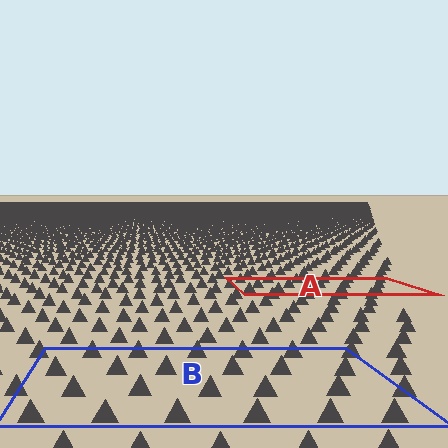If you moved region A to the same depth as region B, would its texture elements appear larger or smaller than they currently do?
They would appear larger. At a closer depth, the same texture elements are projected at a bigger on-screen size.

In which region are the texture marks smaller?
The texture marks are smaller in region A, because it is farther away.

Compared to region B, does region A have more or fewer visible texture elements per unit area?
Region A has more texture elements per unit area — they are packed more densely because it is farther away.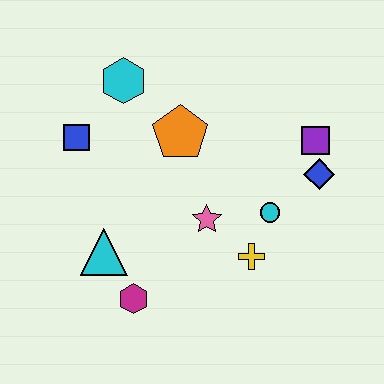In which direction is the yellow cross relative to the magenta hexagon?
The yellow cross is to the right of the magenta hexagon.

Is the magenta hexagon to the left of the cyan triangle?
No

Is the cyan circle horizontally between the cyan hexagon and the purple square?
Yes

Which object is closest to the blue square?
The cyan hexagon is closest to the blue square.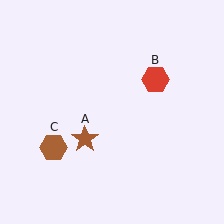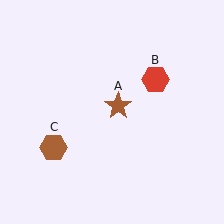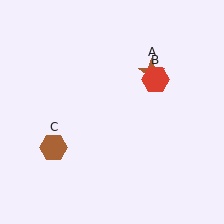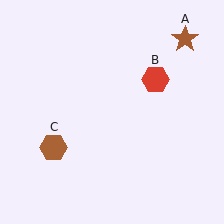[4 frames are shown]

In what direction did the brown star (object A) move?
The brown star (object A) moved up and to the right.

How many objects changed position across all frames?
1 object changed position: brown star (object A).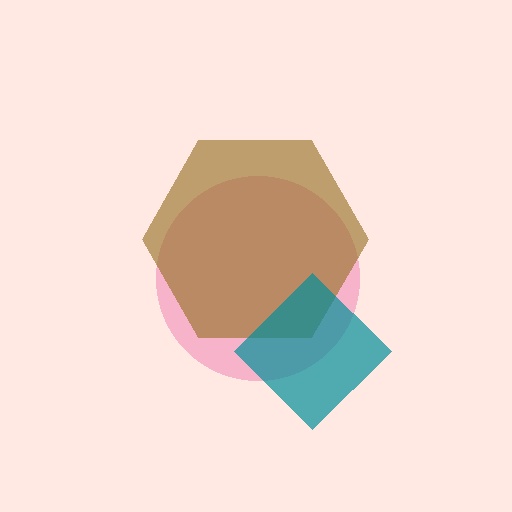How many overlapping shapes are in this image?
There are 3 overlapping shapes in the image.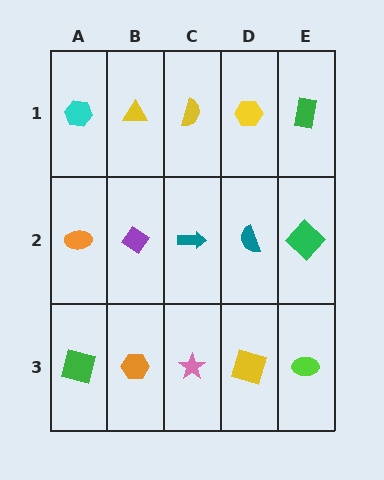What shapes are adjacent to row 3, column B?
A purple diamond (row 2, column B), a green square (row 3, column A), a pink star (row 3, column C).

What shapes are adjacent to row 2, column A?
A cyan hexagon (row 1, column A), a green square (row 3, column A), a purple diamond (row 2, column B).